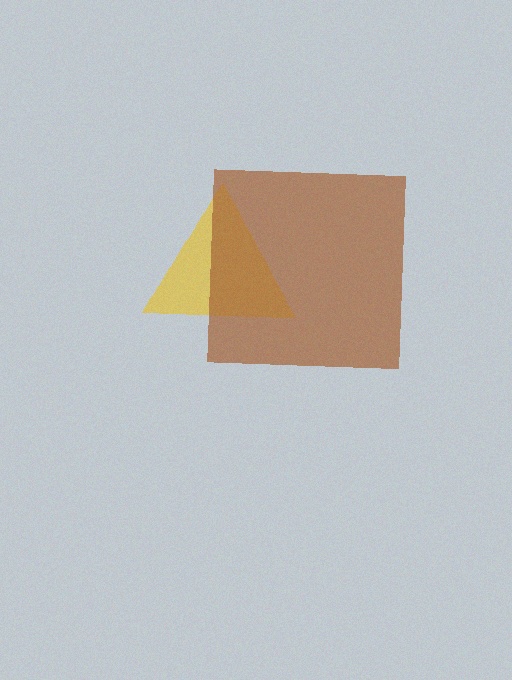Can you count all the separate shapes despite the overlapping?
Yes, there are 2 separate shapes.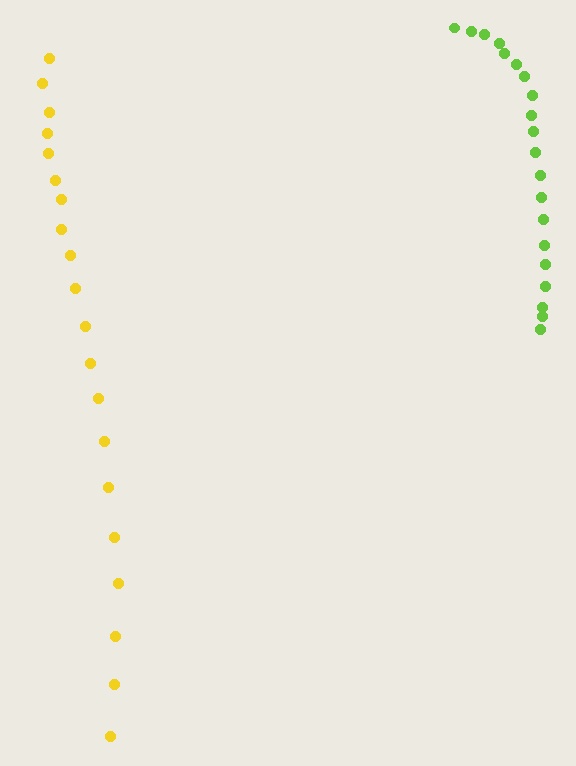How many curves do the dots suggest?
There are 2 distinct paths.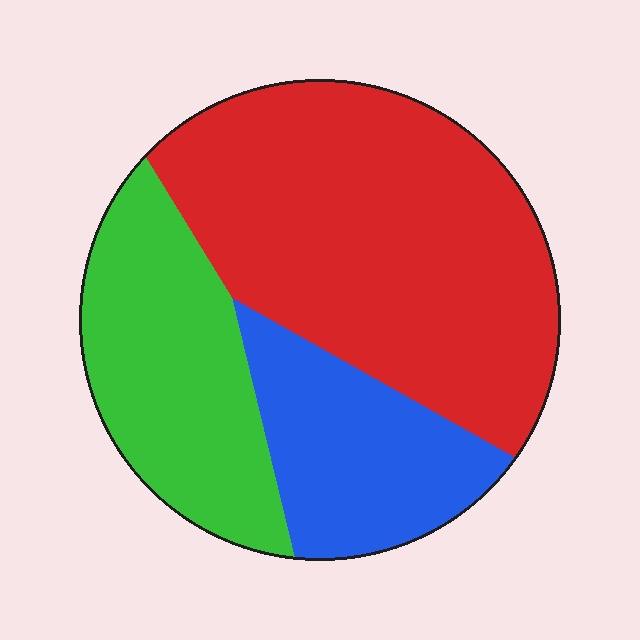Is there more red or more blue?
Red.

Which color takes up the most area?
Red, at roughly 55%.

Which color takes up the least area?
Blue, at roughly 20%.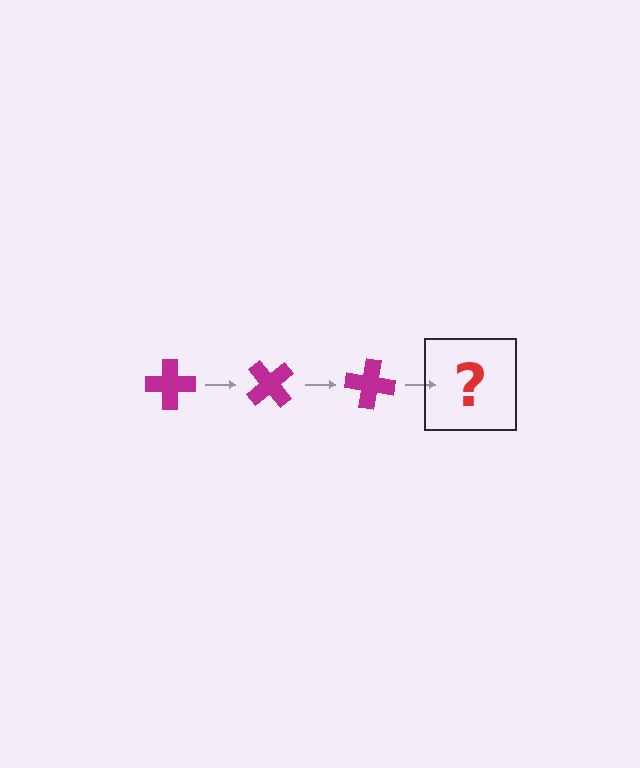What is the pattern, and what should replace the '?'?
The pattern is that the cross rotates 50 degrees each step. The '?' should be a magenta cross rotated 150 degrees.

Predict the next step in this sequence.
The next step is a magenta cross rotated 150 degrees.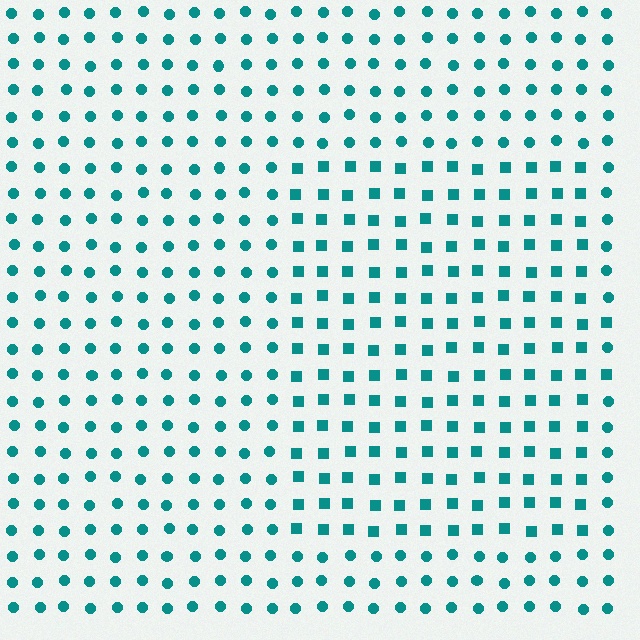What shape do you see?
I see a rectangle.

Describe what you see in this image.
The image is filled with small teal elements arranged in a uniform grid. A rectangle-shaped region contains squares, while the surrounding area contains circles. The boundary is defined purely by the change in element shape.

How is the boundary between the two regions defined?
The boundary is defined by a change in element shape: squares inside vs. circles outside. All elements share the same color and spacing.